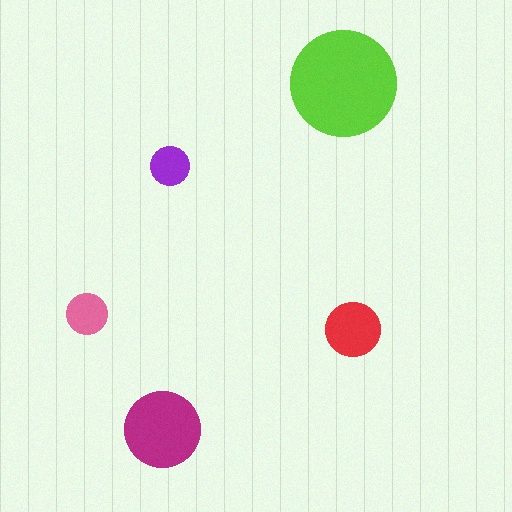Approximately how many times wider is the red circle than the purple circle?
About 1.5 times wider.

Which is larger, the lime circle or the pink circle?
The lime one.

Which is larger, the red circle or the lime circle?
The lime one.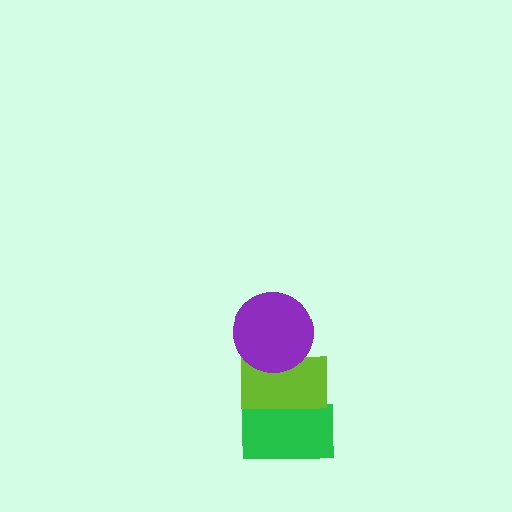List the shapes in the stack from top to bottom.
From top to bottom: the purple circle, the lime rectangle, the green rectangle.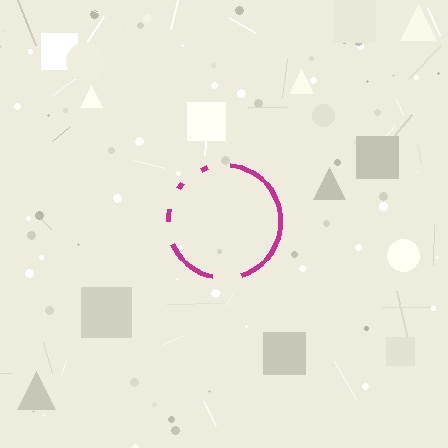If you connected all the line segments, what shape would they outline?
They would outline a circle.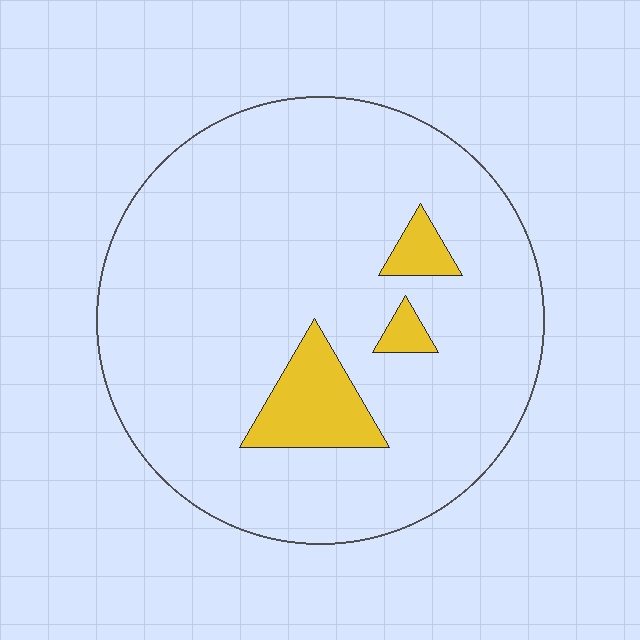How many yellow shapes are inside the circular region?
3.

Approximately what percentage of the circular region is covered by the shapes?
Approximately 10%.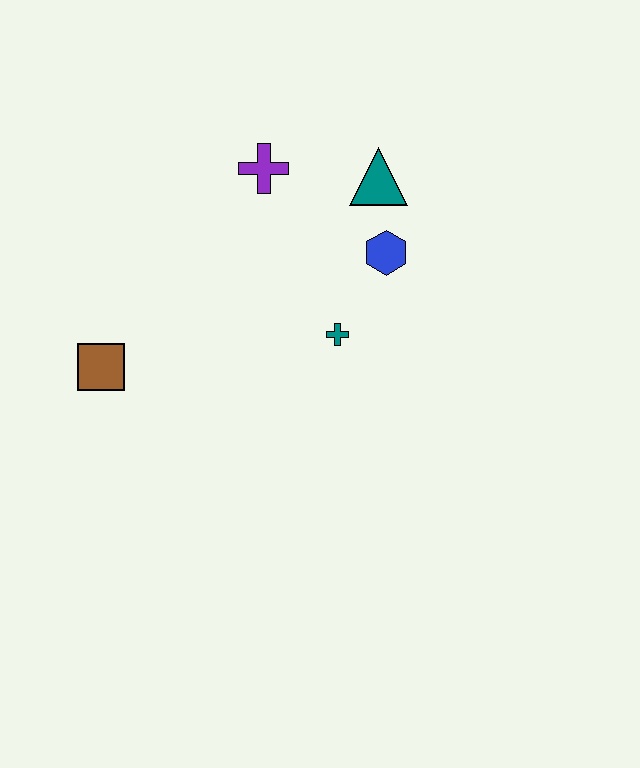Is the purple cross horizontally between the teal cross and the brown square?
Yes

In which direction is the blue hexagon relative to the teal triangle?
The blue hexagon is below the teal triangle.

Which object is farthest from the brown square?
The teal triangle is farthest from the brown square.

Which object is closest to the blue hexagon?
The teal triangle is closest to the blue hexagon.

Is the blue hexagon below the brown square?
No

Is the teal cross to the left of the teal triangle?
Yes